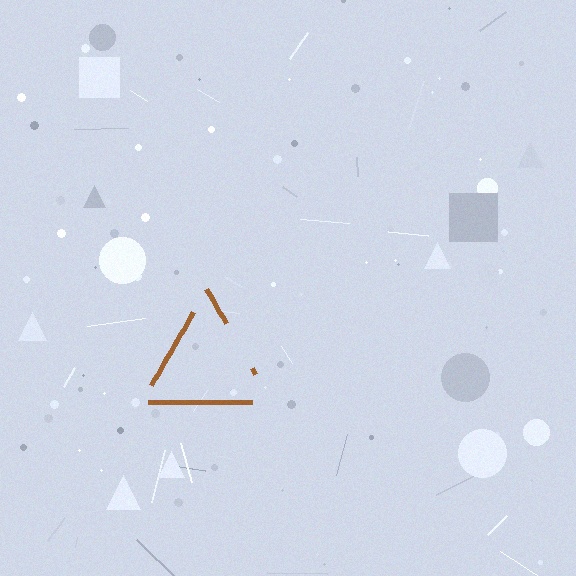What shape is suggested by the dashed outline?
The dashed outline suggests a triangle.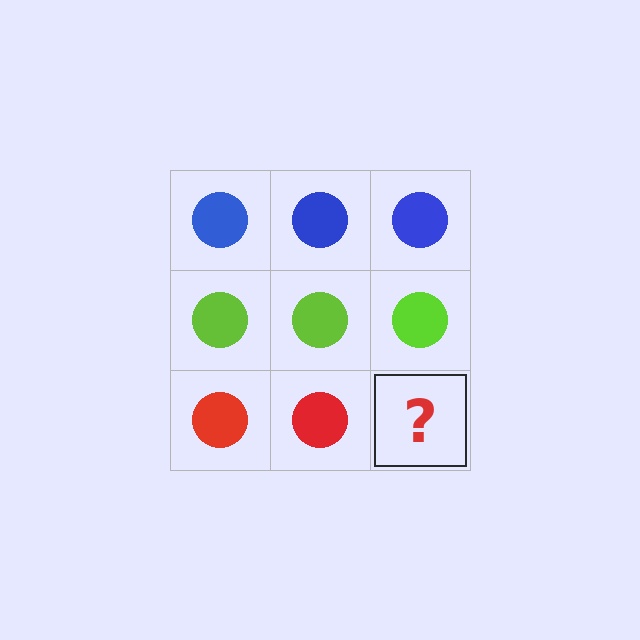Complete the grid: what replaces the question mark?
The question mark should be replaced with a red circle.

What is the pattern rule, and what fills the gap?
The rule is that each row has a consistent color. The gap should be filled with a red circle.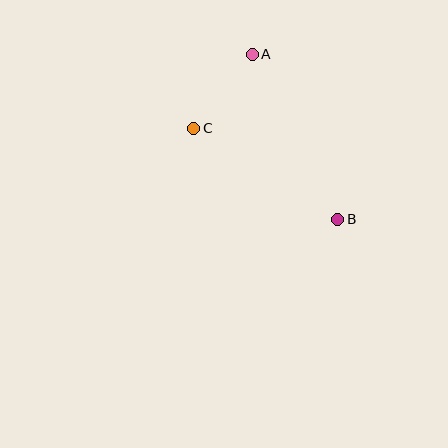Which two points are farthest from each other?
Points A and B are farthest from each other.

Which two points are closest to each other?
Points A and C are closest to each other.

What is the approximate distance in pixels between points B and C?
The distance between B and C is approximately 170 pixels.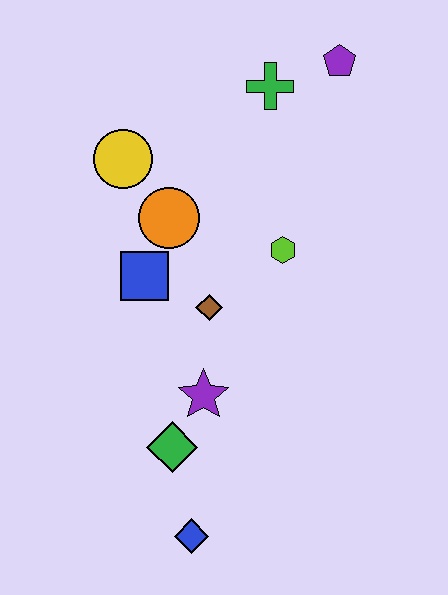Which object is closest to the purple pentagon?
The green cross is closest to the purple pentagon.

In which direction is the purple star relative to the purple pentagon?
The purple star is below the purple pentagon.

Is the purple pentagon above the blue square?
Yes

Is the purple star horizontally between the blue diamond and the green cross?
Yes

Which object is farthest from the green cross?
The blue diamond is farthest from the green cross.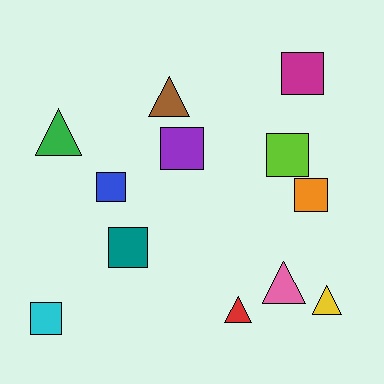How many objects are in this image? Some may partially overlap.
There are 12 objects.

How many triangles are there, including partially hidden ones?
There are 5 triangles.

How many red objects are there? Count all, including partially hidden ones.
There is 1 red object.